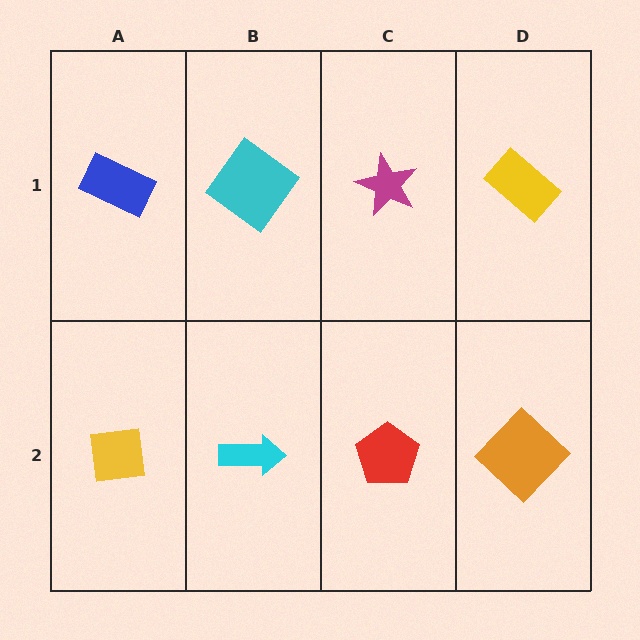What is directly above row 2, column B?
A cyan diamond.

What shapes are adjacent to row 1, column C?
A red pentagon (row 2, column C), a cyan diamond (row 1, column B), a yellow rectangle (row 1, column D).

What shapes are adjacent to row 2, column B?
A cyan diamond (row 1, column B), a yellow square (row 2, column A), a red pentagon (row 2, column C).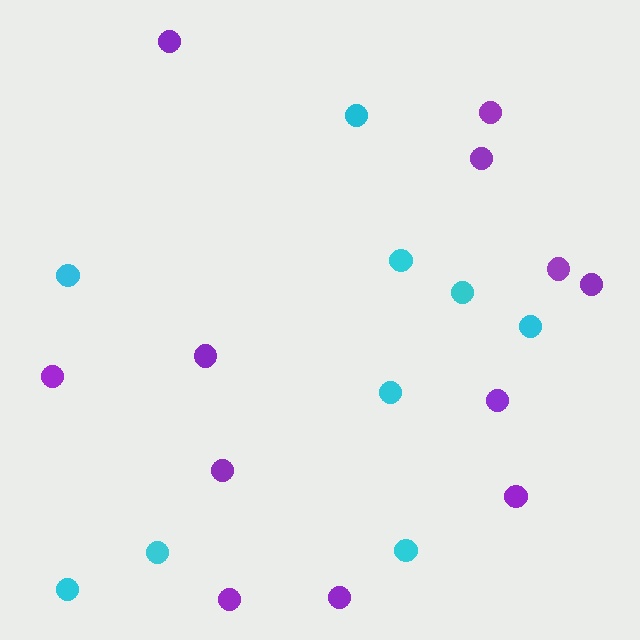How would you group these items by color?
There are 2 groups: one group of cyan circles (9) and one group of purple circles (12).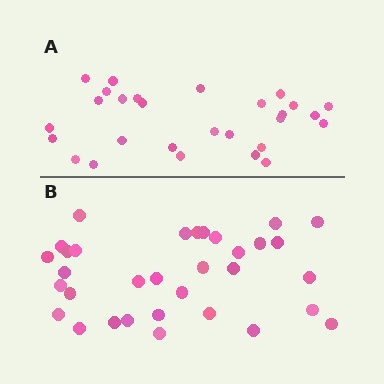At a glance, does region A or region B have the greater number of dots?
Region B (the bottom region) has more dots.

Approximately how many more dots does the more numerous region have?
Region B has about 5 more dots than region A.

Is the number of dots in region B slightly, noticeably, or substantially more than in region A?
Region B has only slightly more — the two regions are fairly close. The ratio is roughly 1.2 to 1.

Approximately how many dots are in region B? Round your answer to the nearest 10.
About 30 dots. (The exact count is 33, which rounds to 30.)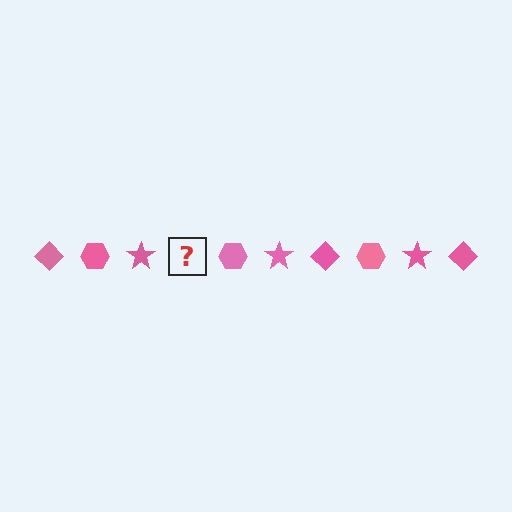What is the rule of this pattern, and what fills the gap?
The rule is that the pattern cycles through diamond, hexagon, star shapes in pink. The gap should be filled with a pink diamond.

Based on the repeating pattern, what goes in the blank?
The blank should be a pink diamond.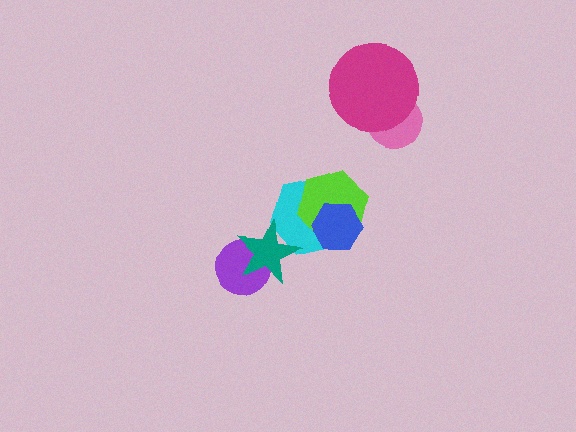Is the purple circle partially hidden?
Yes, it is partially covered by another shape.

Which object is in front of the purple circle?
The teal star is in front of the purple circle.